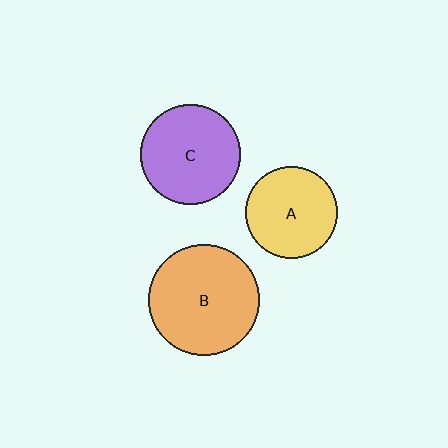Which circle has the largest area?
Circle B (orange).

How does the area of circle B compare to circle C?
Approximately 1.2 times.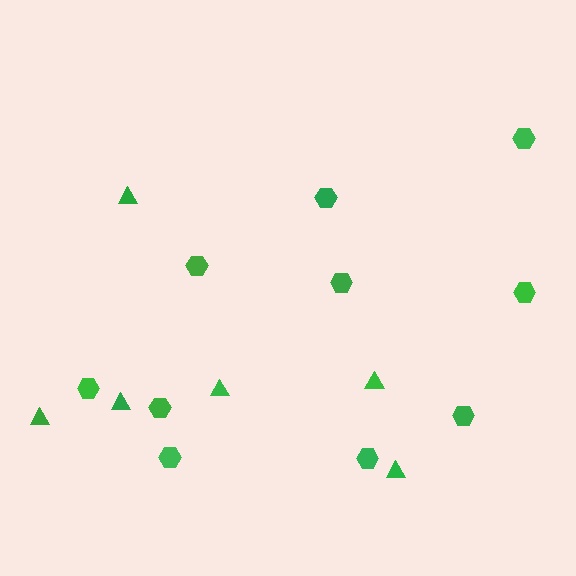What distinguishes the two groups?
There are 2 groups: one group of hexagons (10) and one group of triangles (6).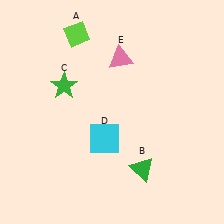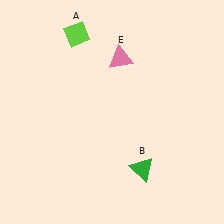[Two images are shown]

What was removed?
The green star (C), the cyan square (D) were removed in Image 2.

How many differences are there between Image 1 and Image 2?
There are 2 differences between the two images.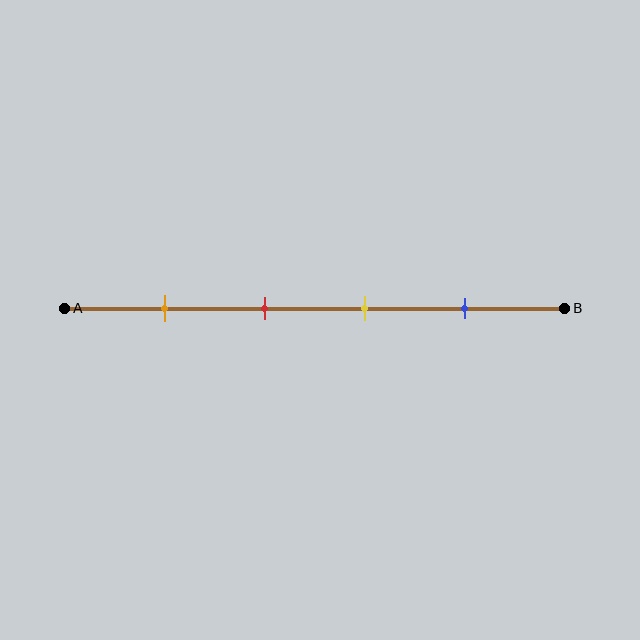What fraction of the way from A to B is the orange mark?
The orange mark is approximately 20% (0.2) of the way from A to B.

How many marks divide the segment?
There are 4 marks dividing the segment.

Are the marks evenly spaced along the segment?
Yes, the marks are approximately evenly spaced.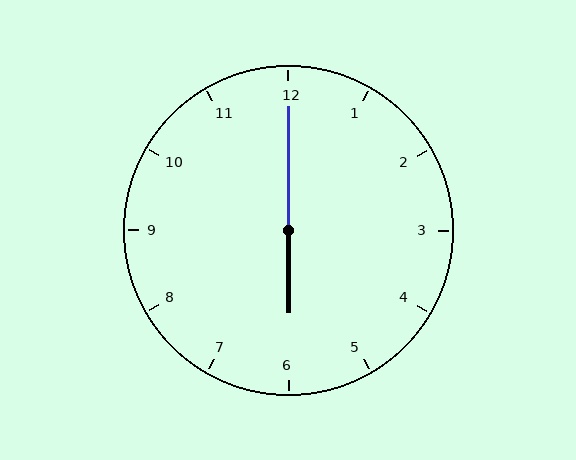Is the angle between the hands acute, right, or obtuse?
It is obtuse.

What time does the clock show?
6:00.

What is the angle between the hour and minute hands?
Approximately 180 degrees.